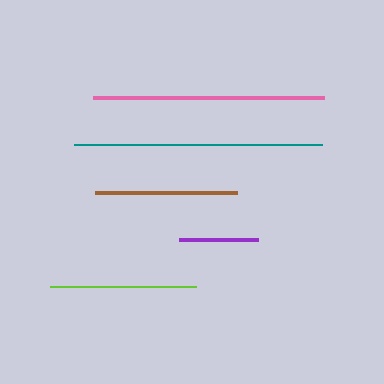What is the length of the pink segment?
The pink segment is approximately 231 pixels long.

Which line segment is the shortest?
The purple line is the shortest at approximately 79 pixels.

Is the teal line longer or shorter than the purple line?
The teal line is longer than the purple line.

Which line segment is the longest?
The teal line is the longest at approximately 248 pixels.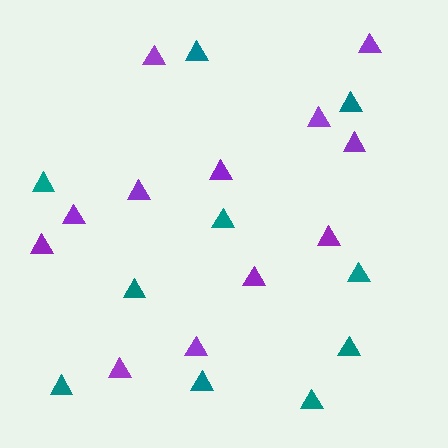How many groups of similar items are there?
There are 2 groups: one group of purple triangles (12) and one group of teal triangles (10).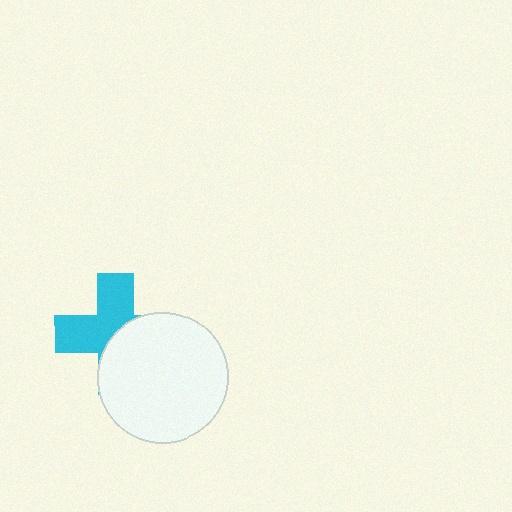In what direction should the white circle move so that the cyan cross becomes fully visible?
The white circle should move toward the lower-right. That is the shortest direction to clear the overlap and leave the cyan cross fully visible.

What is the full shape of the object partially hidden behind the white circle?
The partially hidden object is a cyan cross.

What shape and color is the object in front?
The object in front is a white circle.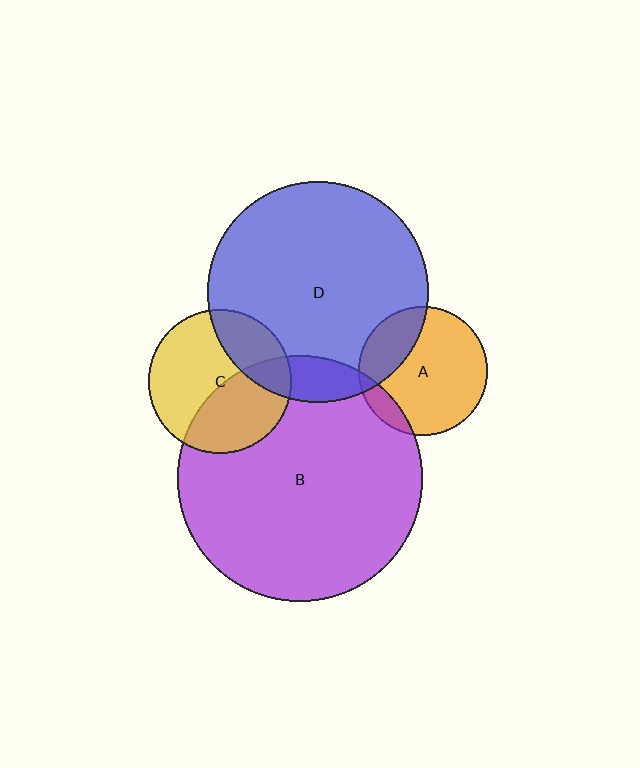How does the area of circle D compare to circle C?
Approximately 2.4 times.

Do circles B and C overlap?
Yes.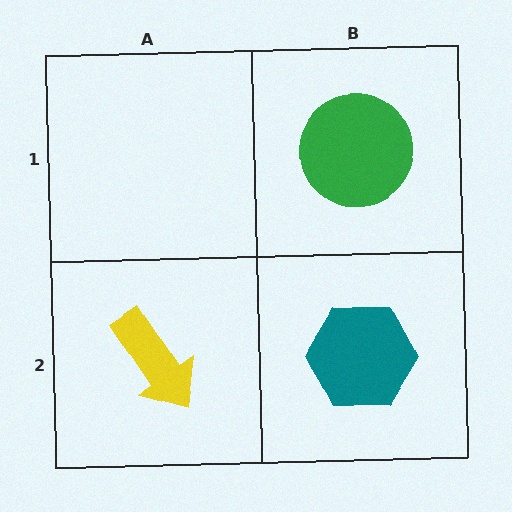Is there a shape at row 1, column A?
No, that cell is empty.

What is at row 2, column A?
A yellow arrow.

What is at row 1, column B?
A green circle.